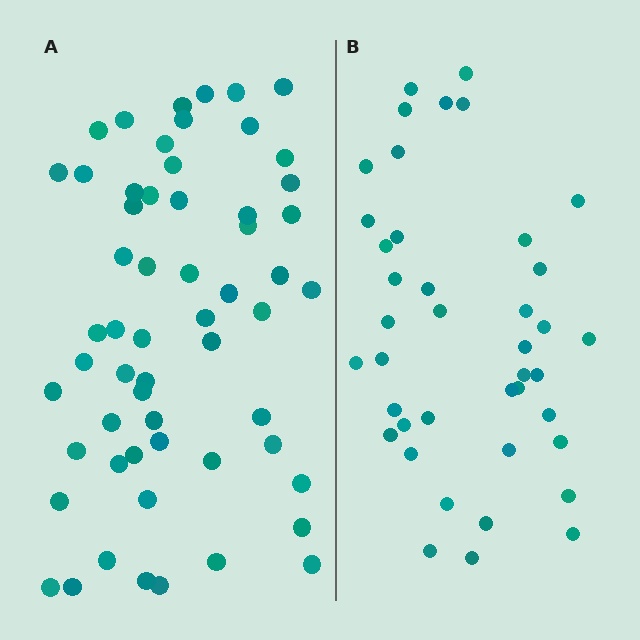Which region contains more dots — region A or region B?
Region A (the left region) has more dots.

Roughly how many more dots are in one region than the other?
Region A has approximately 15 more dots than region B.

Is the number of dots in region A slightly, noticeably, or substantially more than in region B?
Region A has noticeably more, but not dramatically so. The ratio is roughly 1.4 to 1.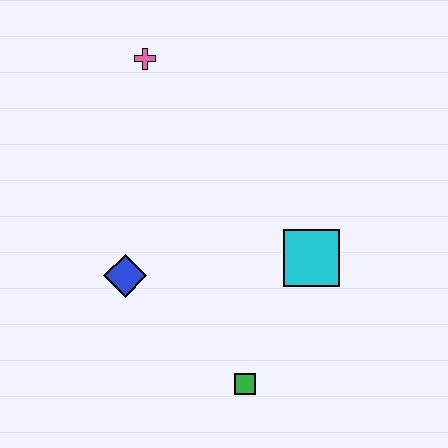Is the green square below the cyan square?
Yes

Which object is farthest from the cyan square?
The pink cross is farthest from the cyan square.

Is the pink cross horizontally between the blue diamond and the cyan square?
Yes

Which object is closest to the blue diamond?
The green square is closest to the blue diamond.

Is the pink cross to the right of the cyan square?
No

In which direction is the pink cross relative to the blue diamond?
The pink cross is above the blue diamond.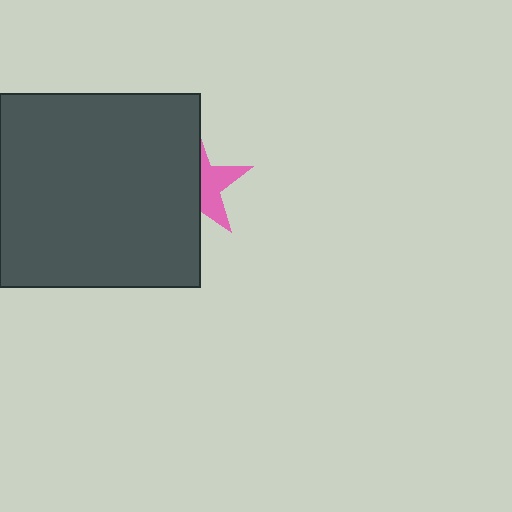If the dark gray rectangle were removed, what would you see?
You would see the complete pink star.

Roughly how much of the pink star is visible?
A small part of it is visible (roughly 42%).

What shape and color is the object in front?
The object in front is a dark gray rectangle.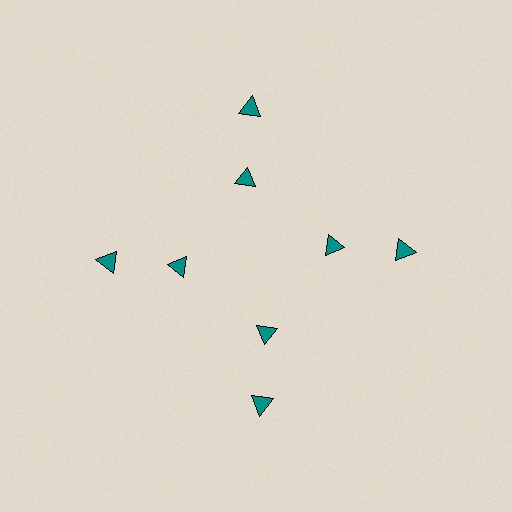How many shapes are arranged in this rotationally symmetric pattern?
There are 8 shapes, arranged in 4 groups of 2.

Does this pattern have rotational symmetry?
Yes, this pattern has 4-fold rotational symmetry. It looks the same after rotating 90 degrees around the center.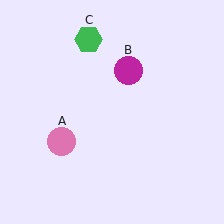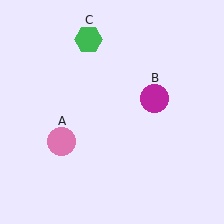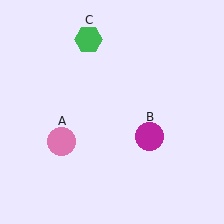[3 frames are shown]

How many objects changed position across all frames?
1 object changed position: magenta circle (object B).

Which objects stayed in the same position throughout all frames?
Pink circle (object A) and green hexagon (object C) remained stationary.